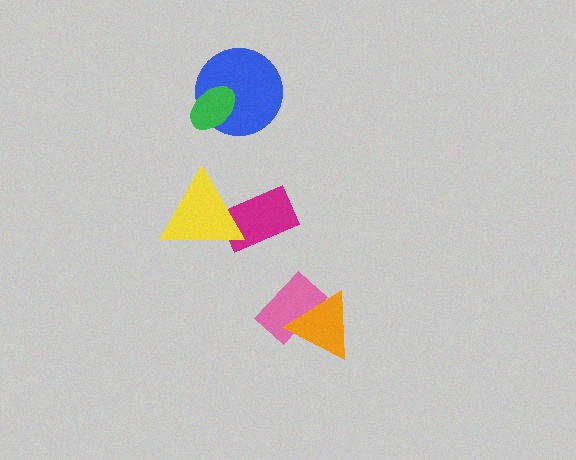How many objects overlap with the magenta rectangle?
1 object overlaps with the magenta rectangle.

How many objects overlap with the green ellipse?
1 object overlaps with the green ellipse.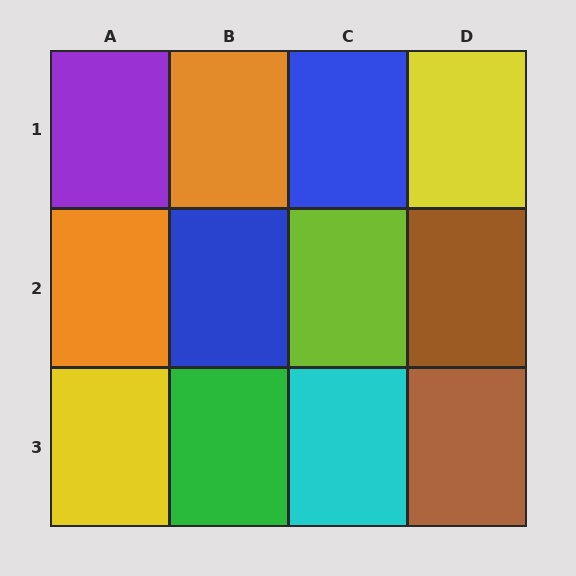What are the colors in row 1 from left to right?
Purple, orange, blue, yellow.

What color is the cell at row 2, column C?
Lime.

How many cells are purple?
1 cell is purple.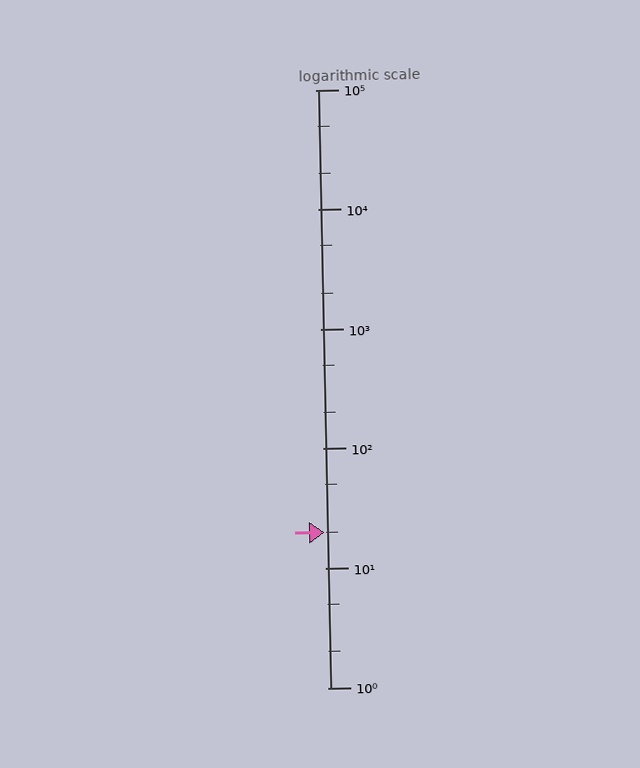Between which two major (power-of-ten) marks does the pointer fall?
The pointer is between 10 and 100.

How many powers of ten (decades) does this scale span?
The scale spans 5 decades, from 1 to 100000.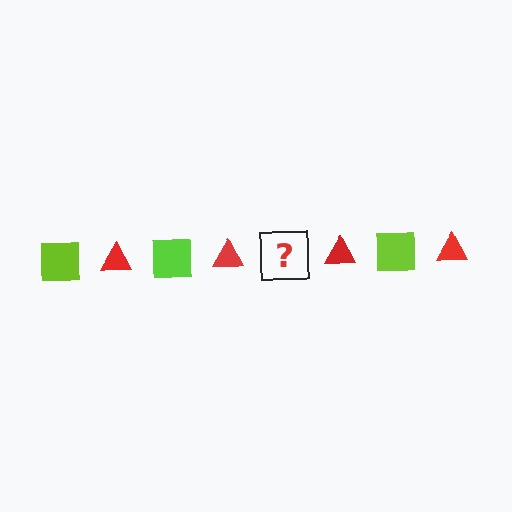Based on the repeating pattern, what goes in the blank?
The blank should be a lime square.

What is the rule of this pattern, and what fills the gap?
The rule is that the pattern alternates between lime square and red triangle. The gap should be filled with a lime square.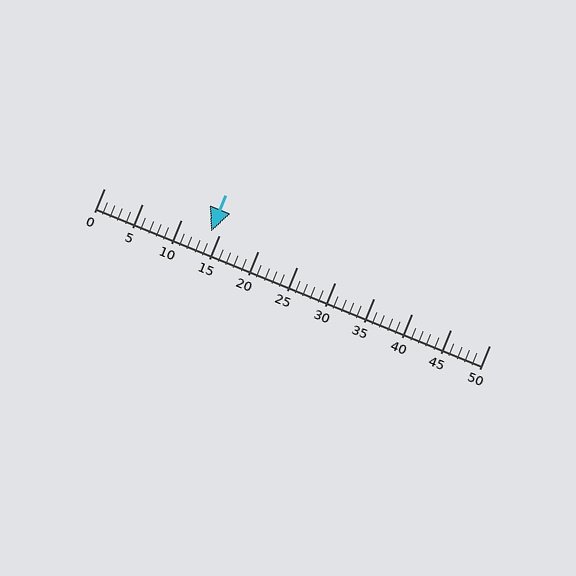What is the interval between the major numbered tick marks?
The major tick marks are spaced 5 units apart.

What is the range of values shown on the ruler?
The ruler shows values from 0 to 50.